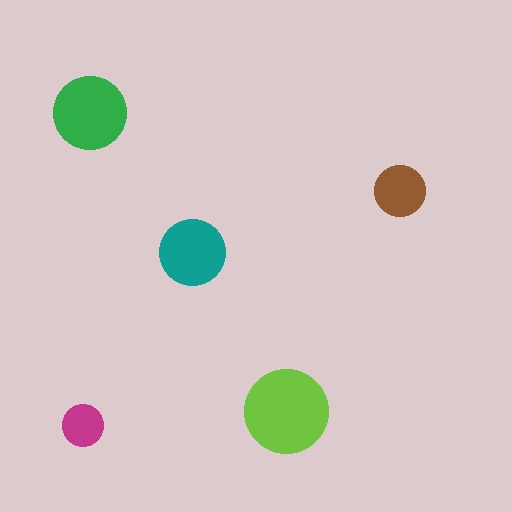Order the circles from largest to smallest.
the lime one, the green one, the teal one, the brown one, the magenta one.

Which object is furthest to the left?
The magenta circle is leftmost.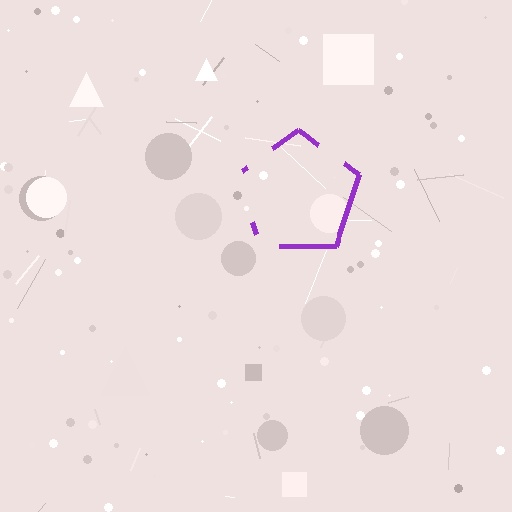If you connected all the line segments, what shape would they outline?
They would outline a pentagon.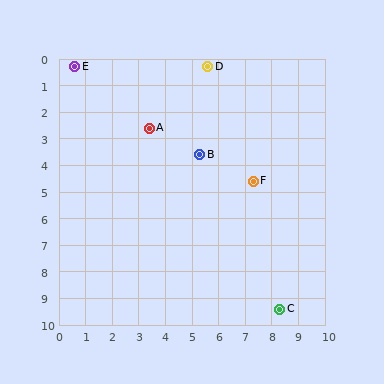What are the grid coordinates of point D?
Point D is at approximately (5.6, 0.3).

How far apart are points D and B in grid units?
Points D and B are about 3.3 grid units apart.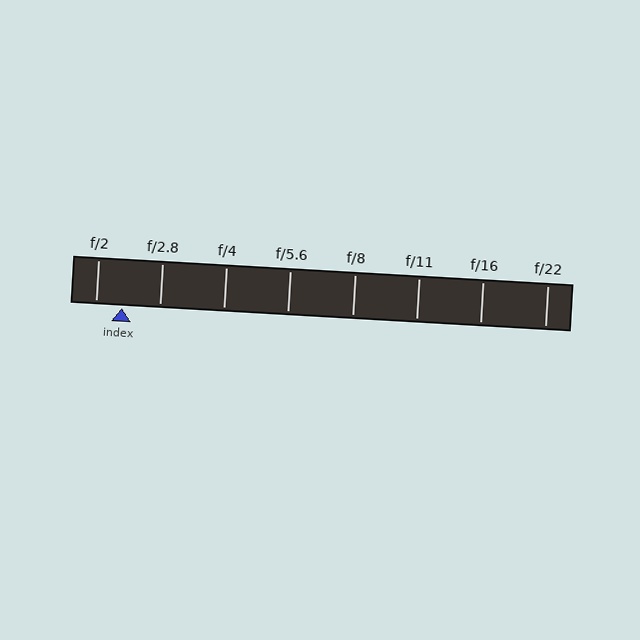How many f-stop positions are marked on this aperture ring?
There are 8 f-stop positions marked.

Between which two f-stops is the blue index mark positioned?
The index mark is between f/2 and f/2.8.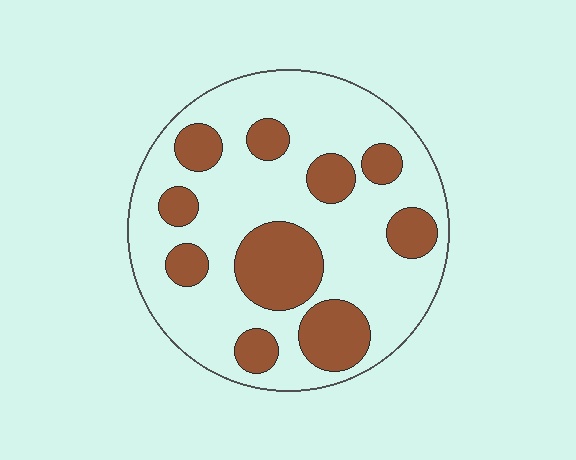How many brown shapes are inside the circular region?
10.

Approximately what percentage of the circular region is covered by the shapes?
Approximately 30%.